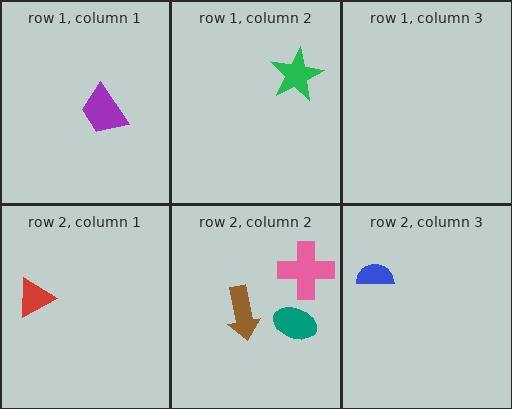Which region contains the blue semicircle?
The row 2, column 3 region.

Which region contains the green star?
The row 1, column 2 region.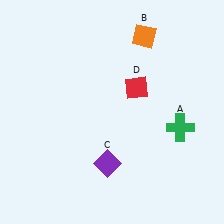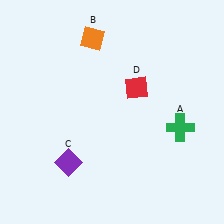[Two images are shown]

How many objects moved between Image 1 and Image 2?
2 objects moved between the two images.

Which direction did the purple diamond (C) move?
The purple diamond (C) moved left.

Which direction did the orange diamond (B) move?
The orange diamond (B) moved left.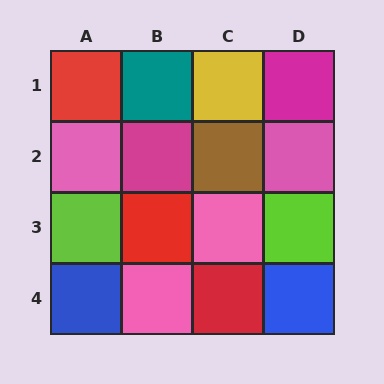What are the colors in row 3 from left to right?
Lime, red, pink, lime.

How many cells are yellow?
1 cell is yellow.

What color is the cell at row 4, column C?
Red.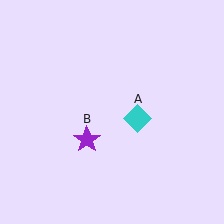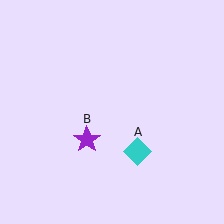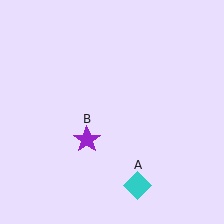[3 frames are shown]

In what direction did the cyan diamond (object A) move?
The cyan diamond (object A) moved down.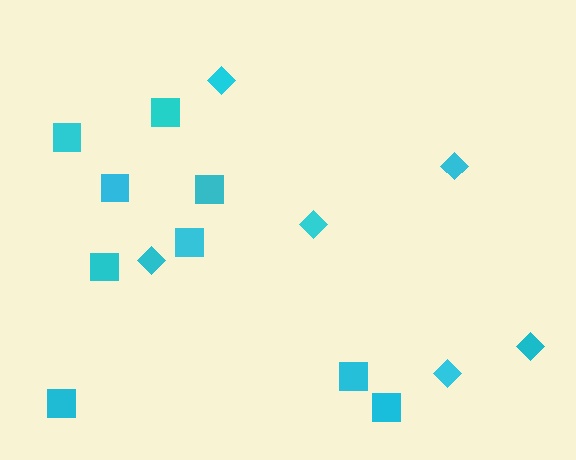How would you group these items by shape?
There are 2 groups: one group of squares (9) and one group of diamonds (6).